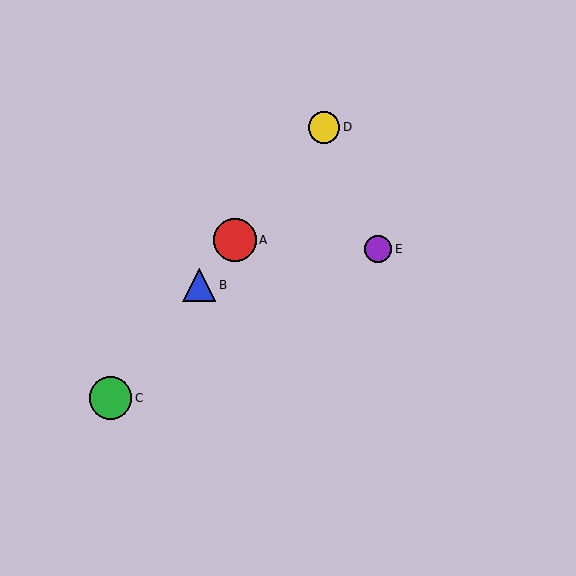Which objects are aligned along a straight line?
Objects A, B, C, D are aligned along a straight line.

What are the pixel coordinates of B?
Object B is at (199, 285).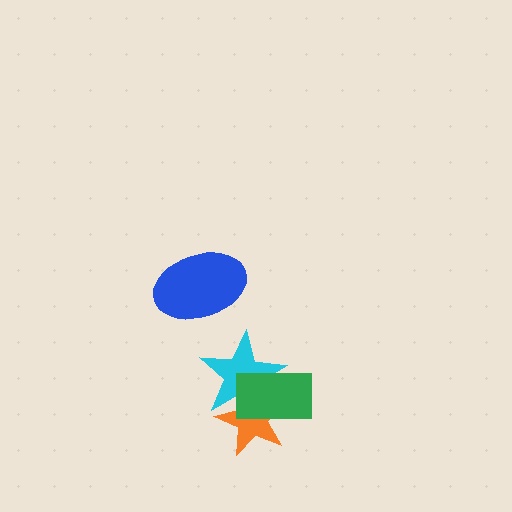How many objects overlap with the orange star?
2 objects overlap with the orange star.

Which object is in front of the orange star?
The green rectangle is in front of the orange star.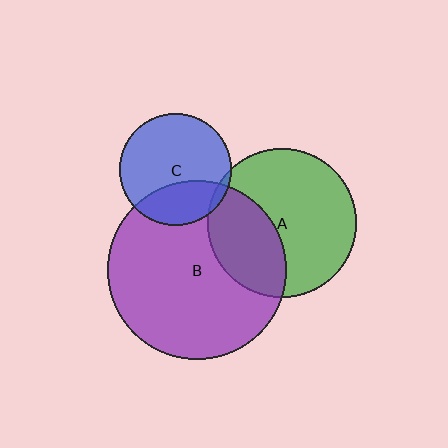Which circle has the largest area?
Circle B (purple).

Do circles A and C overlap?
Yes.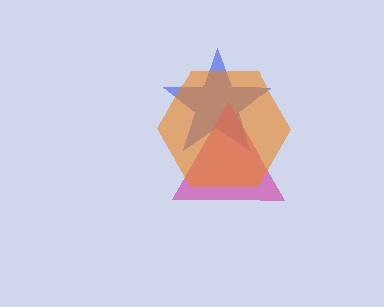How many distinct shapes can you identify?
There are 3 distinct shapes: a blue star, a magenta triangle, an orange hexagon.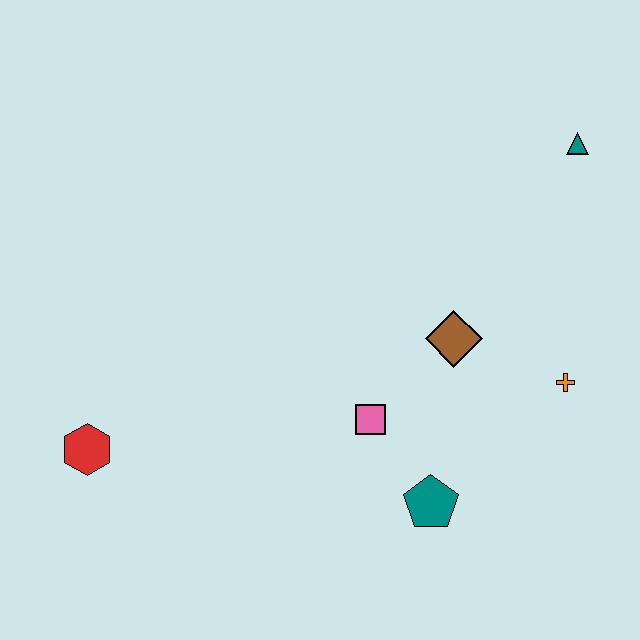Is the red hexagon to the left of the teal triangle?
Yes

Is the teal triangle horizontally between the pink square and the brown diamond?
No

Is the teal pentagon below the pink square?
Yes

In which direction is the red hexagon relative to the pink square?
The red hexagon is to the left of the pink square.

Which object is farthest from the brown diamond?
The red hexagon is farthest from the brown diamond.